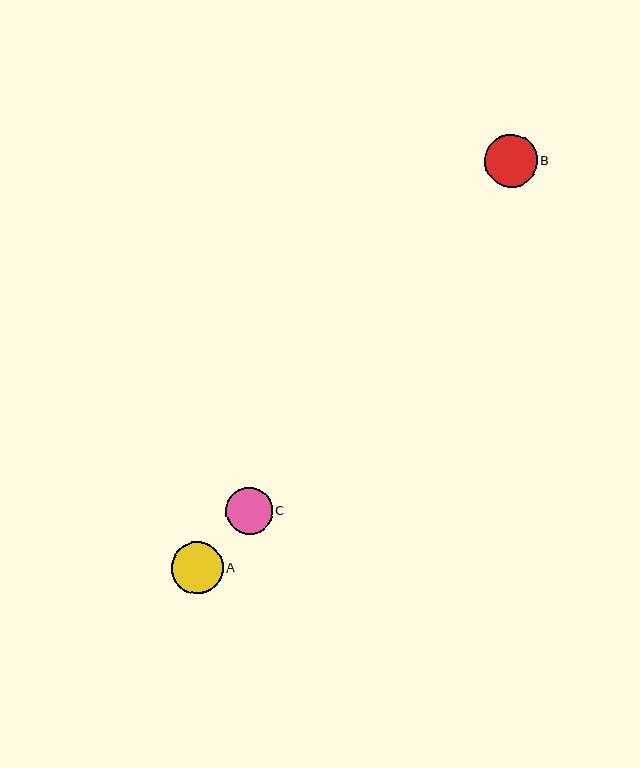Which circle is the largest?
Circle B is the largest with a size of approximately 53 pixels.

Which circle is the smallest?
Circle C is the smallest with a size of approximately 46 pixels.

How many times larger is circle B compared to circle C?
Circle B is approximately 1.1 times the size of circle C.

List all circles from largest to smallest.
From largest to smallest: B, A, C.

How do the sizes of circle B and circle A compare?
Circle B and circle A are approximately the same size.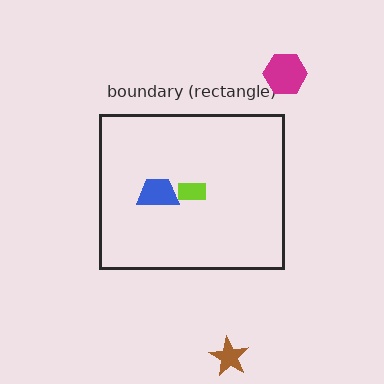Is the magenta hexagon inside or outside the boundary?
Outside.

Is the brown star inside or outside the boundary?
Outside.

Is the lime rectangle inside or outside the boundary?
Inside.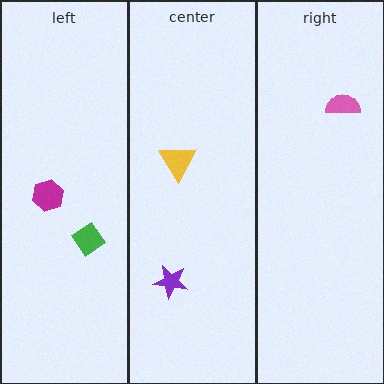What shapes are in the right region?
The pink semicircle.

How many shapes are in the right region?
1.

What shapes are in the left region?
The green diamond, the magenta hexagon.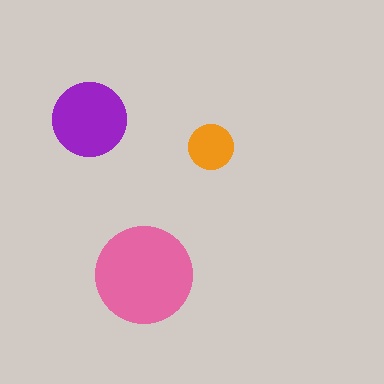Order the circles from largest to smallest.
the pink one, the purple one, the orange one.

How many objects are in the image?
There are 3 objects in the image.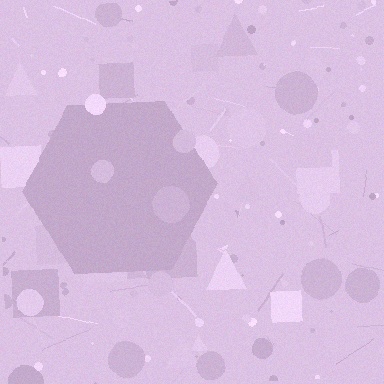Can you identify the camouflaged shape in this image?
The camouflaged shape is a hexagon.